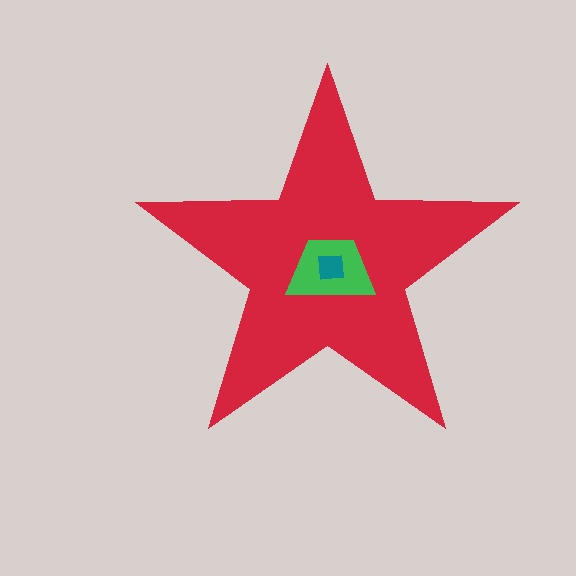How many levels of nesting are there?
3.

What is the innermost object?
The teal square.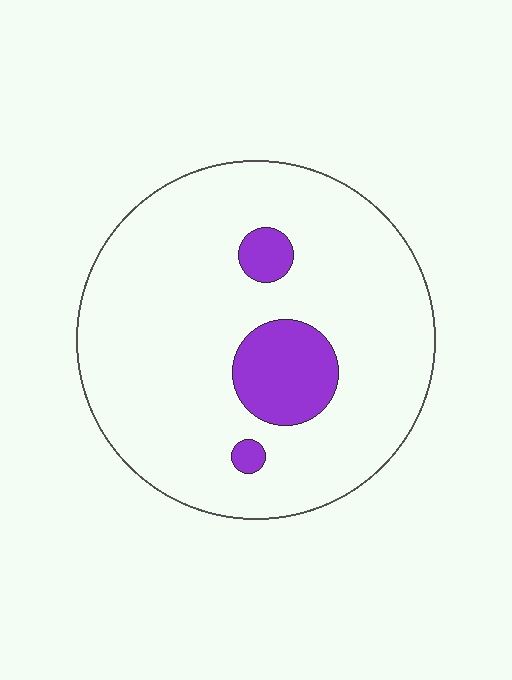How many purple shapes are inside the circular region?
3.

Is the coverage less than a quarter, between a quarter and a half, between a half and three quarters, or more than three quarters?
Less than a quarter.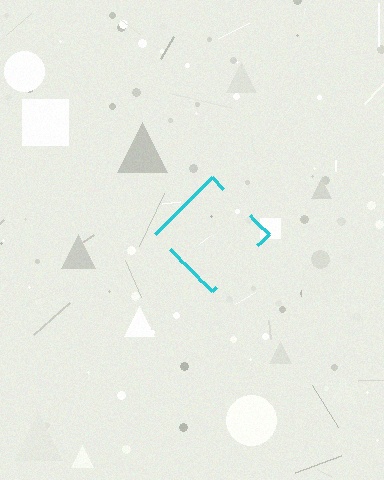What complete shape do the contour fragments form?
The contour fragments form a diamond.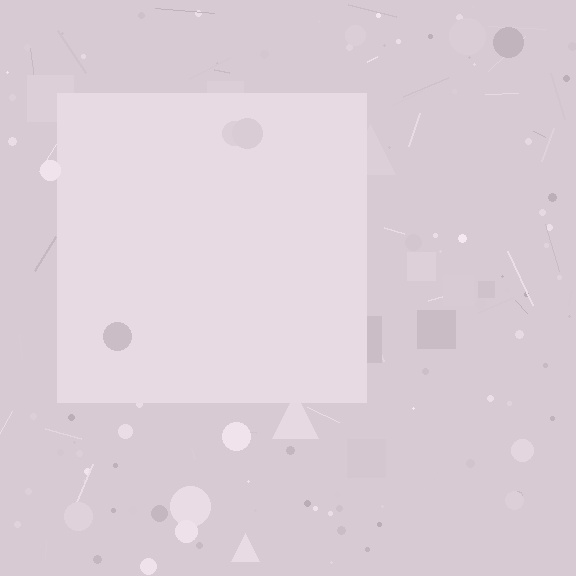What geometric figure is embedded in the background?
A square is embedded in the background.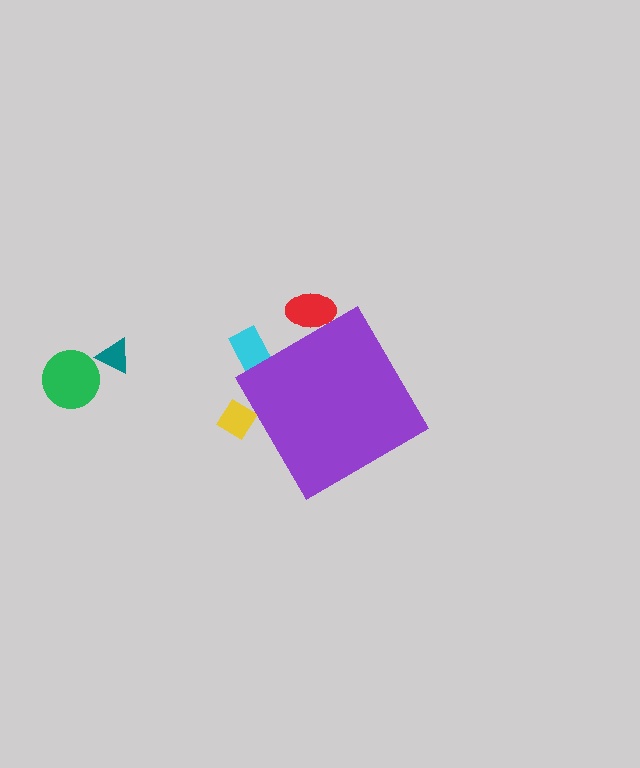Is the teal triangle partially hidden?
No, the teal triangle is fully visible.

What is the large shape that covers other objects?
A purple diamond.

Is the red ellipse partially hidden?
Yes, the red ellipse is partially hidden behind the purple diamond.